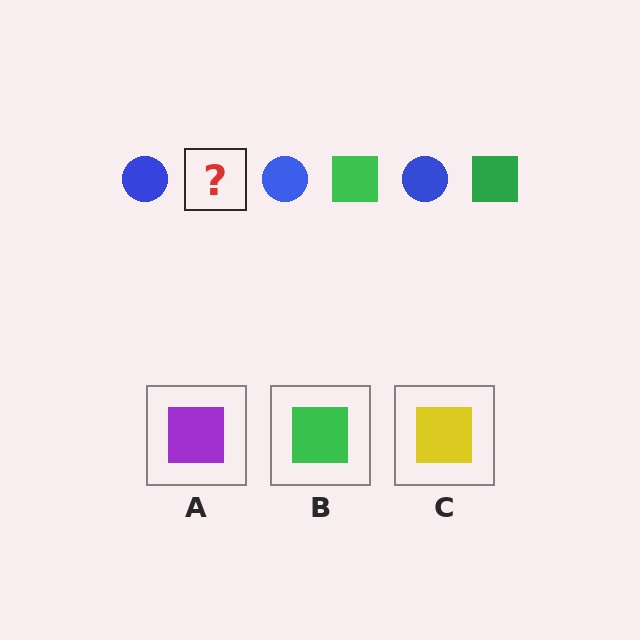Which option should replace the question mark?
Option B.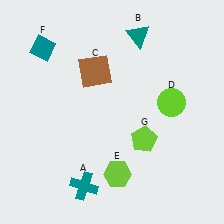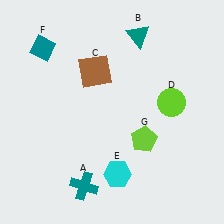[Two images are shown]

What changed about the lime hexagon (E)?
In Image 1, E is lime. In Image 2, it changed to cyan.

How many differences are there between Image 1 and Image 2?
There is 1 difference between the two images.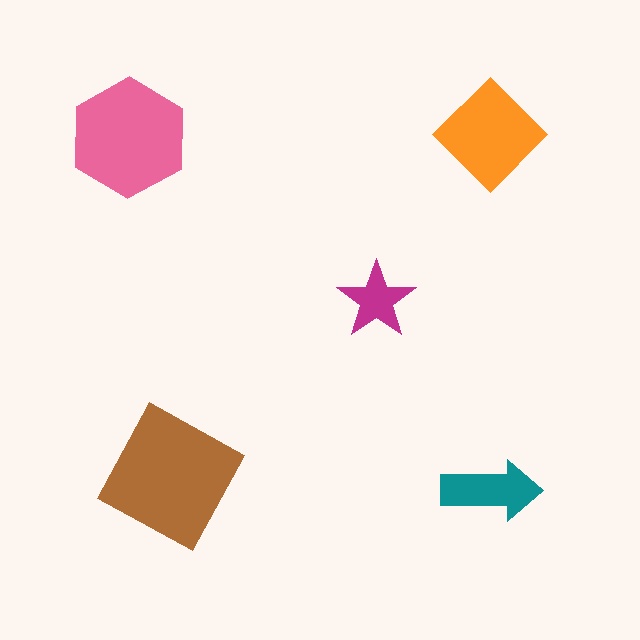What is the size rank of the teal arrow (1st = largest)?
4th.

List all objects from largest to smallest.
The brown square, the pink hexagon, the orange diamond, the teal arrow, the magenta star.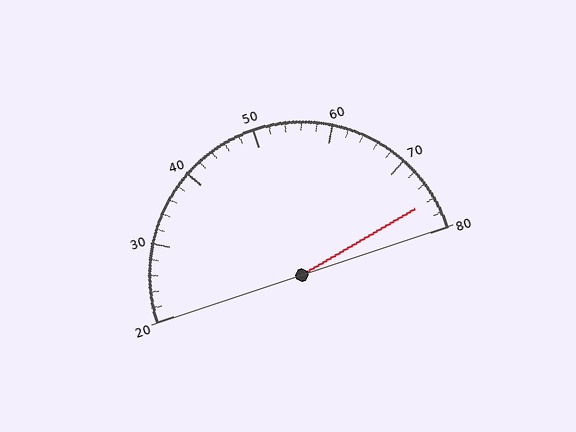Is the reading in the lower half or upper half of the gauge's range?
The reading is in the upper half of the range (20 to 80).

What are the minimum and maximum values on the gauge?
The gauge ranges from 20 to 80.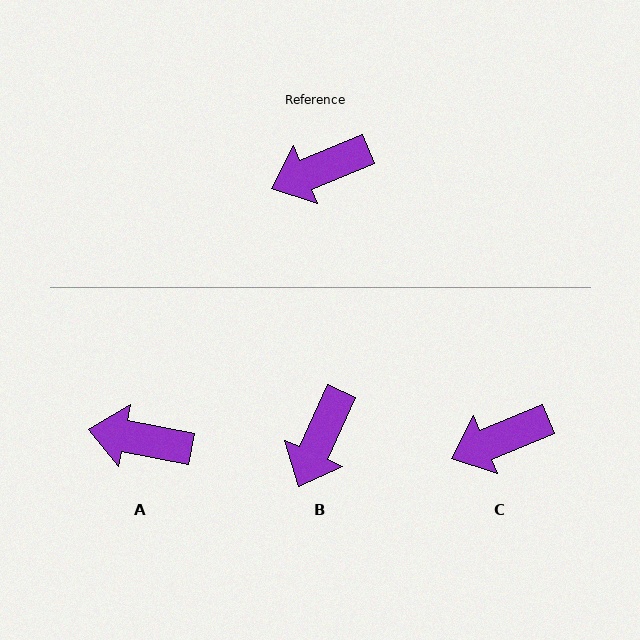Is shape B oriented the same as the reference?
No, it is off by about 43 degrees.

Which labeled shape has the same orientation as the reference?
C.